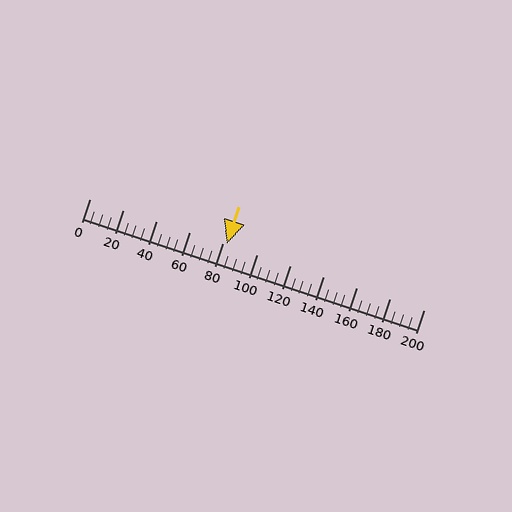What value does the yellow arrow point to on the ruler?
The yellow arrow points to approximately 82.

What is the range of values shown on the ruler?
The ruler shows values from 0 to 200.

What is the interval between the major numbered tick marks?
The major tick marks are spaced 20 units apart.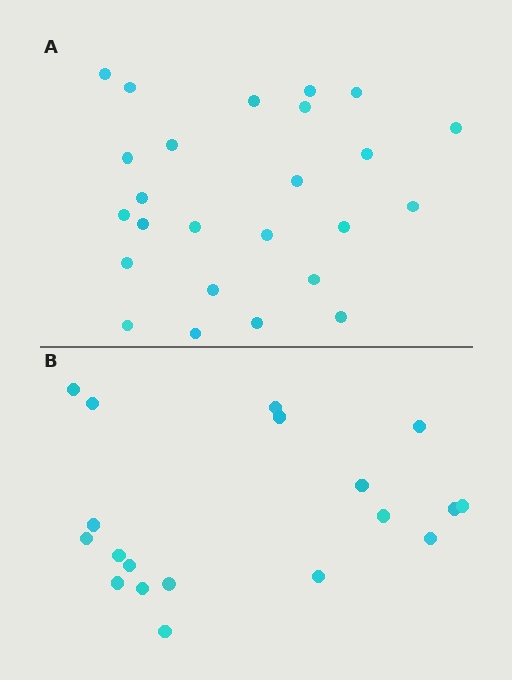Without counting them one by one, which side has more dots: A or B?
Region A (the top region) has more dots.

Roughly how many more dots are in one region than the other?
Region A has about 6 more dots than region B.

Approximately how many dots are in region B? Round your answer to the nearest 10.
About 20 dots. (The exact count is 19, which rounds to 20.)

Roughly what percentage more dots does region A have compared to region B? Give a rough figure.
About 30% more.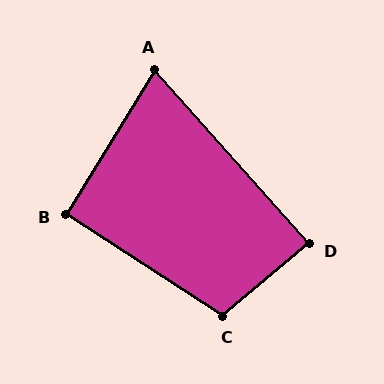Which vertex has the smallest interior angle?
A, at approximately 73 degrees.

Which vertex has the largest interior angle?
C, at approximately 107 degrees.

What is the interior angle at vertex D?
Approximately 88 degrees (approximately right).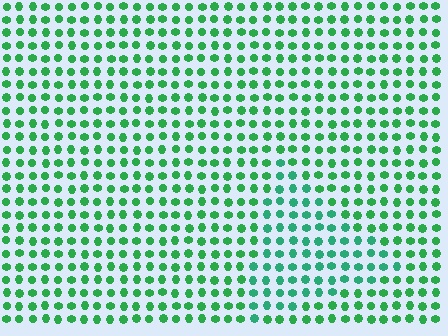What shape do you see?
I see a triangle.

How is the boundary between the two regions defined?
The boundary is defined purely by a slight shift in hue (about 21 degrees). Spacing, size, and orientation are identical on both sides.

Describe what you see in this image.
The image is filled with small green elements in a uniform arrangement. A triangle-shaped region is visible where the elements are tinted to a slightly different hue, forming a subtle color boundary.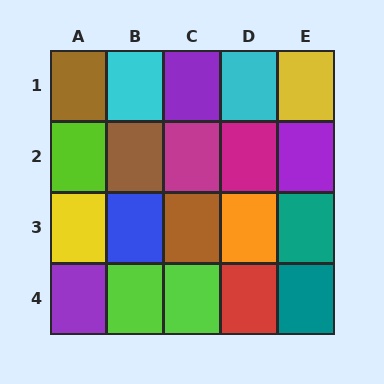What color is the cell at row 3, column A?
Yellow.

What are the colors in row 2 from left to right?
Lime, brown, magenta, magenta, purple.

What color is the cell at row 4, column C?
Lime.